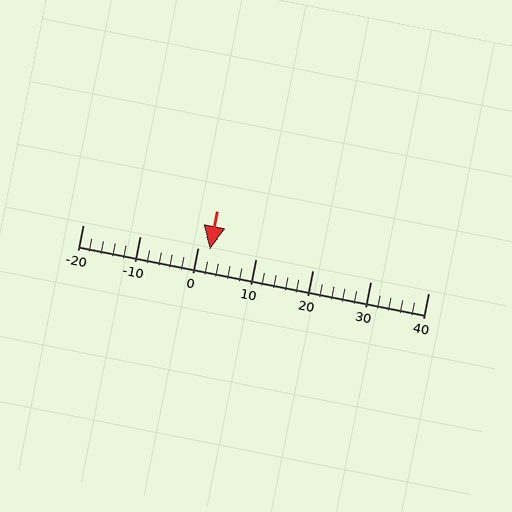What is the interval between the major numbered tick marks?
The major tick marks are spaced 10 units apart.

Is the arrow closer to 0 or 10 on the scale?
The arrow is closer to 0.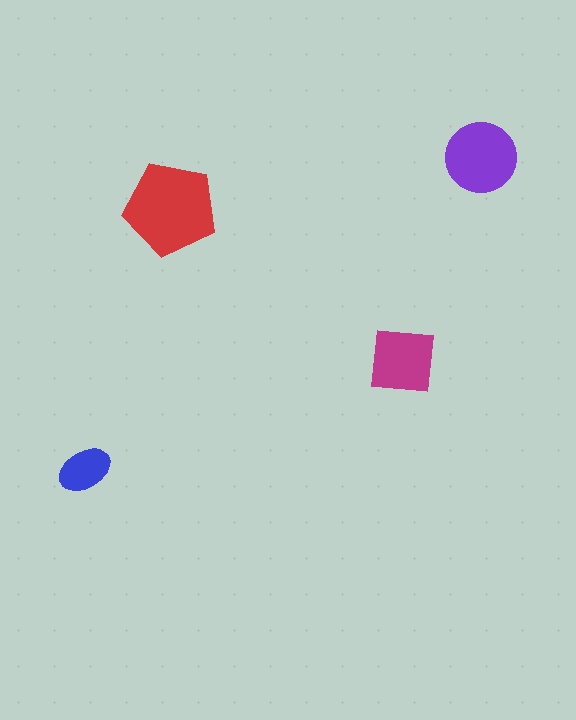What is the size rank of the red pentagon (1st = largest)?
1st.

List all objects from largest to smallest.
The red pentagon, the purple circle, the magenta square, the blue ellipse.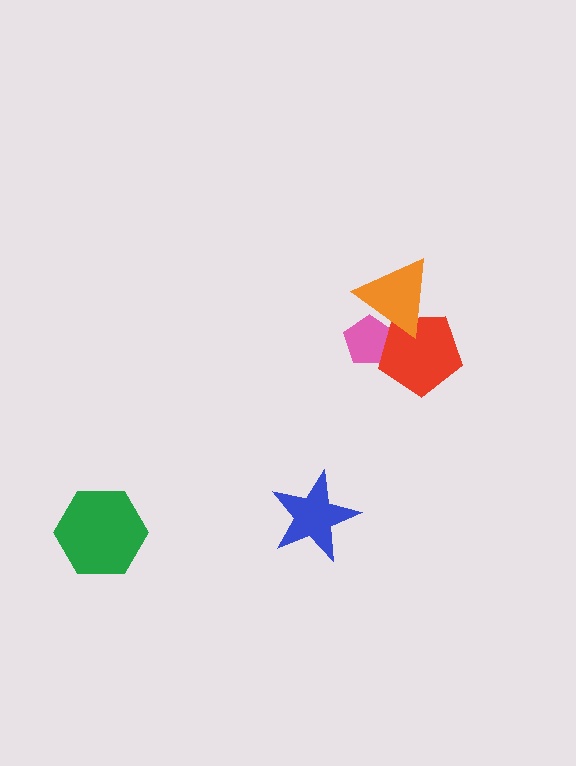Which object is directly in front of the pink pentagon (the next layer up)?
The red pentagon is directly in front of the pink pentagon.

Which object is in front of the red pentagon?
The orange triangle is in front of the red pentagon.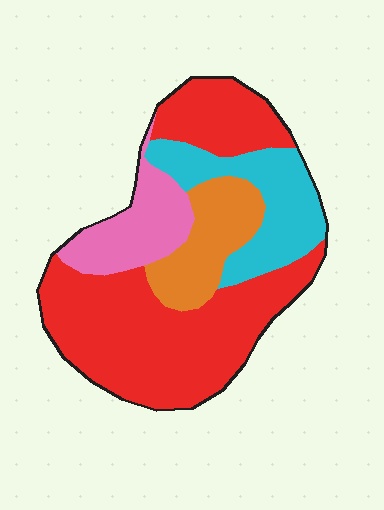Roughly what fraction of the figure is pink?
Pink covers roughly 15% of the figure.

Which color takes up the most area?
Red, at roughly 55%.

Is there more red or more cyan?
Red.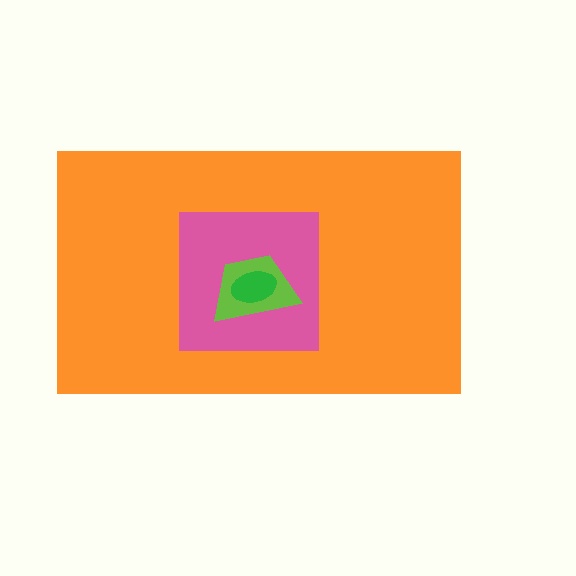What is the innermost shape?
The green ellipse.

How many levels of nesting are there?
4.